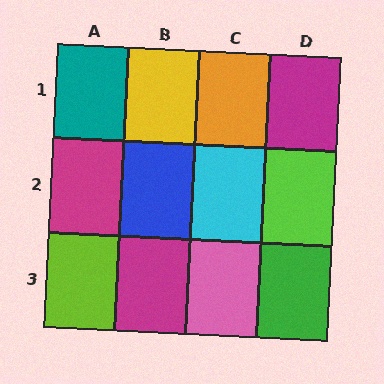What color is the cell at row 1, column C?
Orange.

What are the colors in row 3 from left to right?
Lime, magenta, pink, green.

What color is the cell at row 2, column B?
Blue.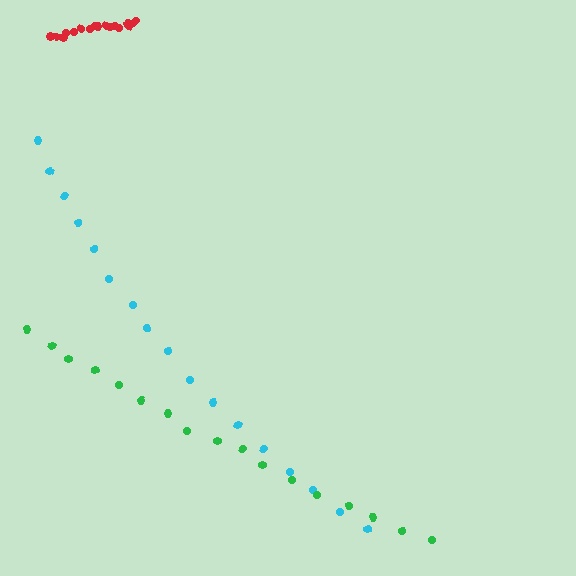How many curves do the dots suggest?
There are 3 distinct paths.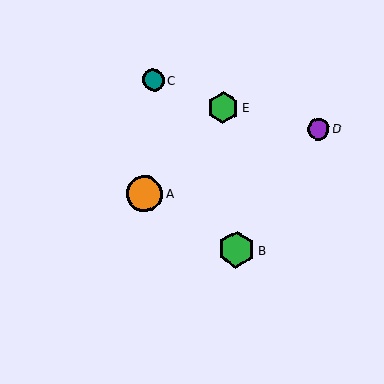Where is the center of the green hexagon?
The center of the green hexagon is at (236, 249).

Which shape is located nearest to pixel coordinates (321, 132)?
The purple circle (labeled D) at (319, 129) is nearest to that location.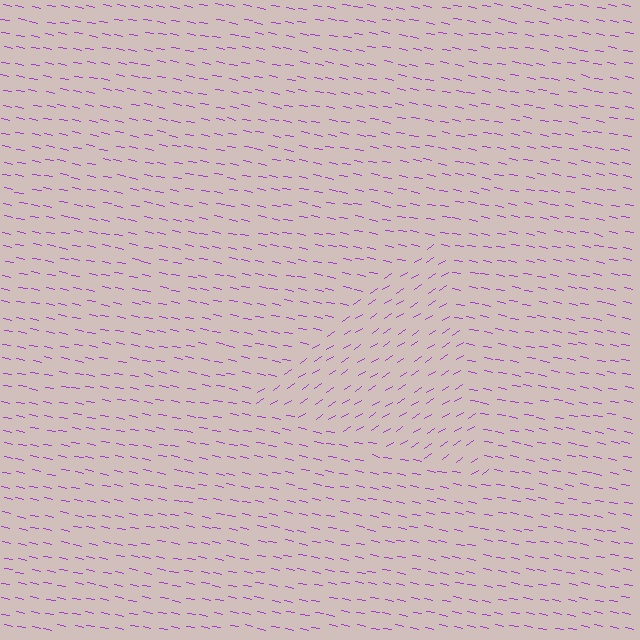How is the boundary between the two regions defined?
The boundary is defined purely by a change in line orientation (approximately 45 degrees difference). All lines are the same color and thickness.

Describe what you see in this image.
The image is filled with small purple line segments. A triangle region in the image has lines oriented differently from the surrounding lines, creating a visible texture boundary.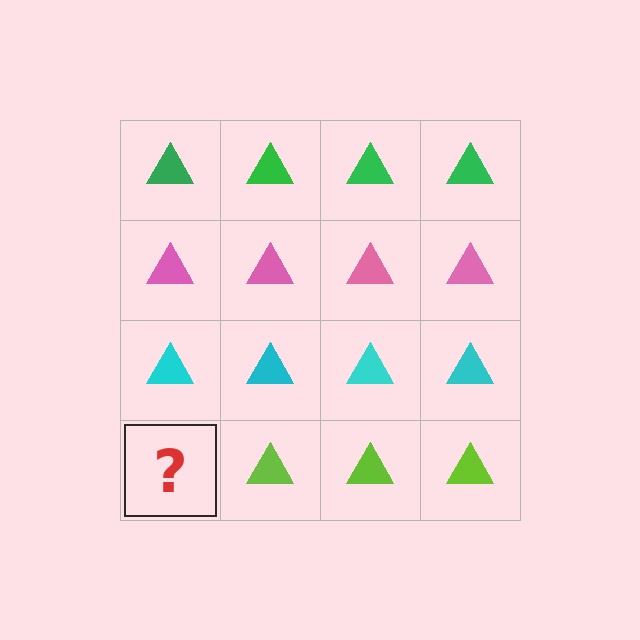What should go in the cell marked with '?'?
The missing cell should contain a lime triangle.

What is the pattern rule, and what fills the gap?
The rule is that each row has a consistent color. The gap should be filled with a lime triangle.